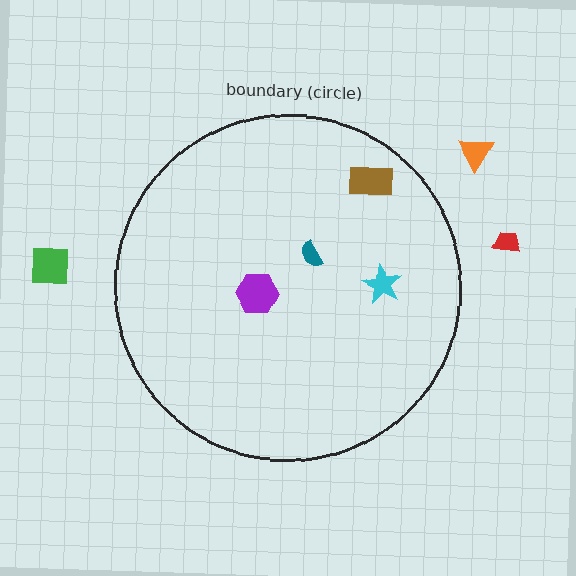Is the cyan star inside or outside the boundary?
Inside.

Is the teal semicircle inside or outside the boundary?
Inside.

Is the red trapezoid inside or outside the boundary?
Outside.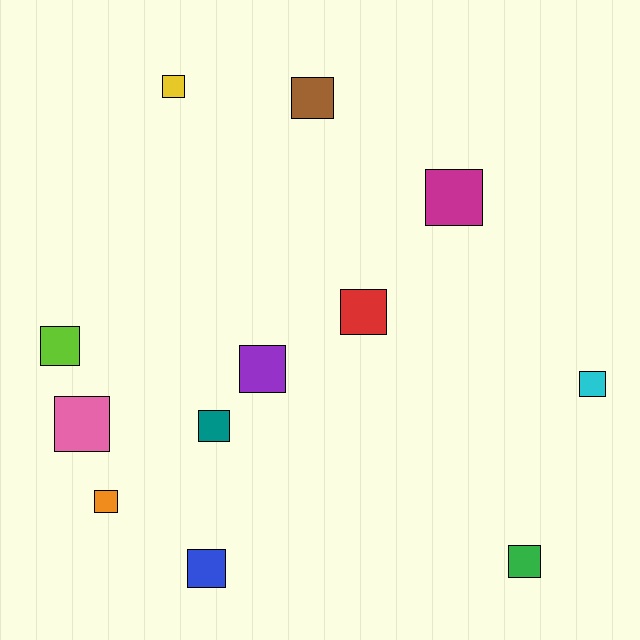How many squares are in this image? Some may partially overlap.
There are 12 squares.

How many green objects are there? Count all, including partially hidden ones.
There is 1 green object.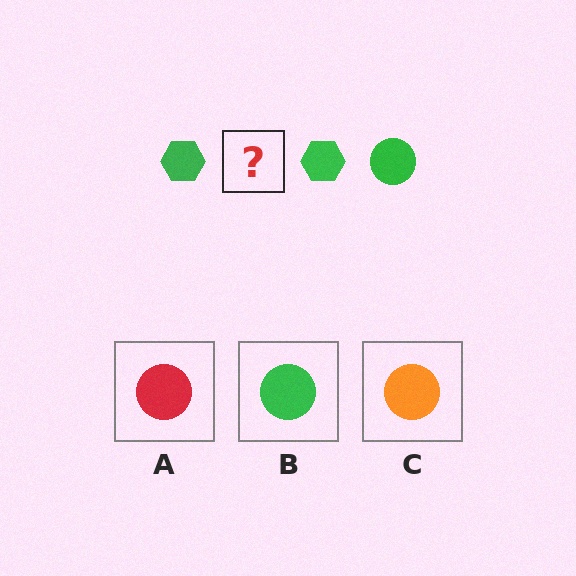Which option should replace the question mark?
Option B.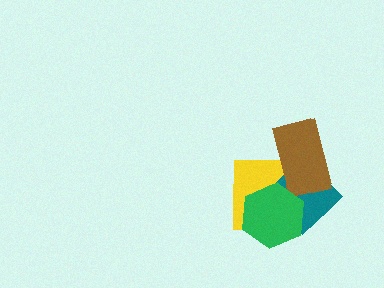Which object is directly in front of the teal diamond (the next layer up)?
The brown rectangle is directly in front of the teal diamond.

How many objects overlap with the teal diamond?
3 objects overlap with the teal diamond.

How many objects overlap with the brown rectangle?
2 objects overlap with the brown rectangle.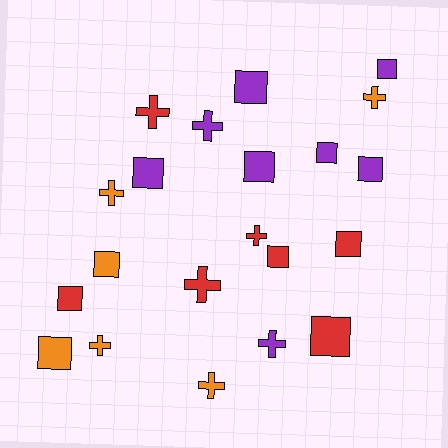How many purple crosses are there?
There are 2 purple crosses.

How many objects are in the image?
There are 21 objects.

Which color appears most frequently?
Purple, with 8 objects.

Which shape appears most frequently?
Square, with 12 objects.